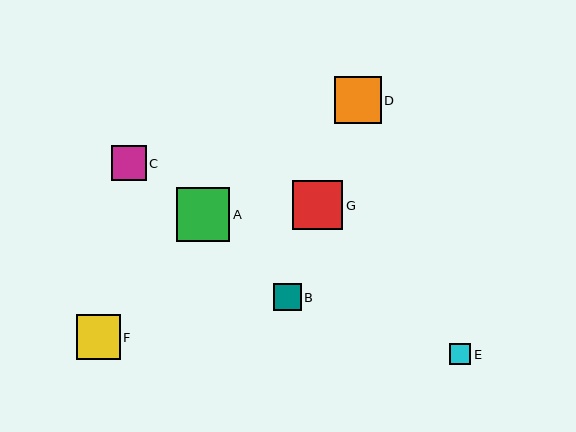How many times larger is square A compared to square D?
Square A is approximately 1.1 times the size of square D.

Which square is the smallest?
Square E is the smallest with a size of approximately 22 pixels.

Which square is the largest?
Square A is the largest with a size of approximately 54 pixels.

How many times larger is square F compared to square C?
Square F is approximately 1.3 times the size of square C.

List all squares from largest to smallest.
From largest to smallest: A, G, D, F, C, B, E.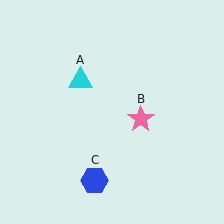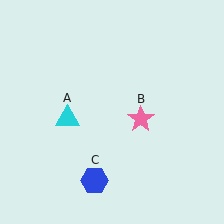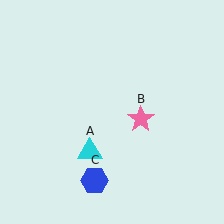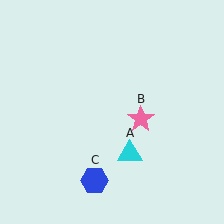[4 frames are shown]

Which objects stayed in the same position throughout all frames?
Pink star (object B) and blue hexagon (object C) remained stationary.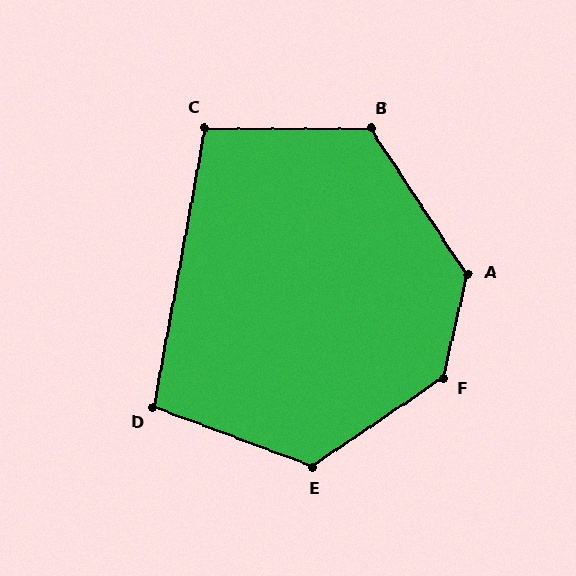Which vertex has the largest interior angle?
F, at approximately 137 degrees.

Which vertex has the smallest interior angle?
D, at approximately 100 degrees.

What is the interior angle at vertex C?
Approximately 100 degrees (obtuse).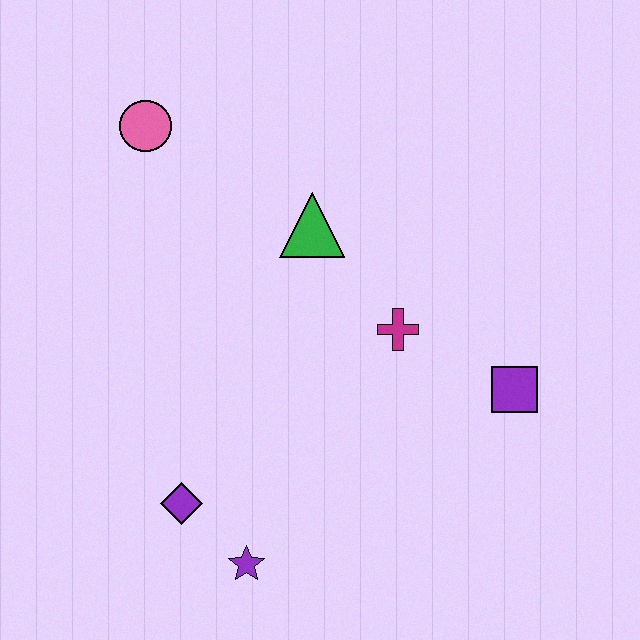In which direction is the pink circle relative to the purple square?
The pink circle is to the left of the purple square.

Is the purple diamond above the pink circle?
No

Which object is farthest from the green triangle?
The purple star is farthest from the green triangle.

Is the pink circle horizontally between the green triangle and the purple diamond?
No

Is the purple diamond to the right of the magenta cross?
No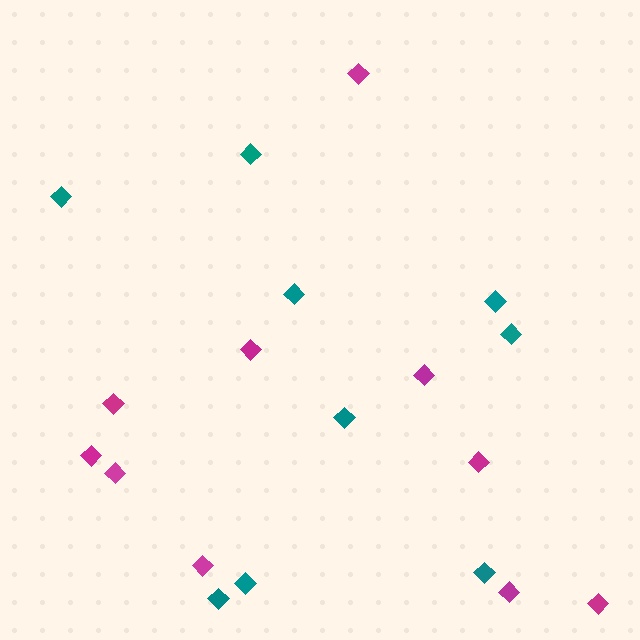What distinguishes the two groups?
There are 2 groups: one group of teal diamonds (9) and one group of magenta diamonds (10).